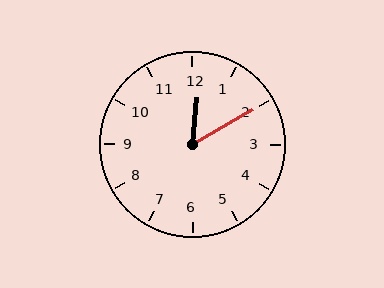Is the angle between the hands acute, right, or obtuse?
It is acute.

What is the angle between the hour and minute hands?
Approximately 55 degrees.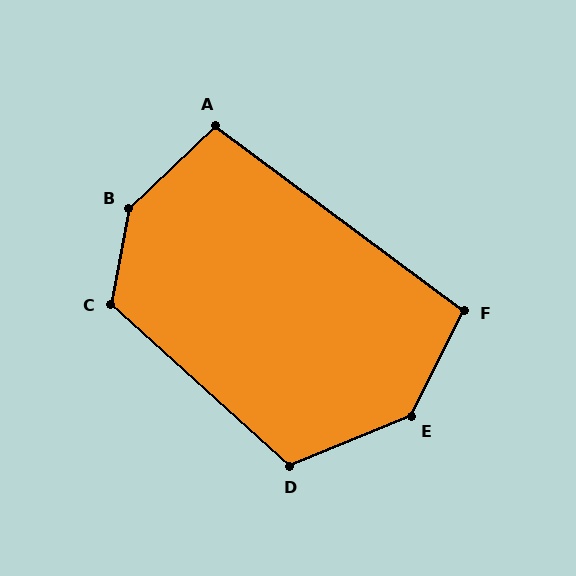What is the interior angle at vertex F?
Approximately 100 degrees (obtuse).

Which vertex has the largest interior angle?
B, at approximately 144 degrees.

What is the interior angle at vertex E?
Approximately 139 degrees (obtuse).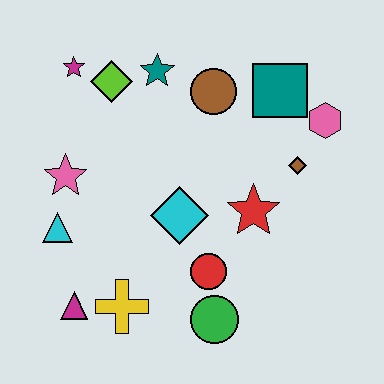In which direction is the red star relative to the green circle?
The red star is above the green circle.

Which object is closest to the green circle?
The red circle is closest to the green circle.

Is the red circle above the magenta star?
No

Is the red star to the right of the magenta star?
Yes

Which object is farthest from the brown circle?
The magenta triangle is farthest from the brown circle.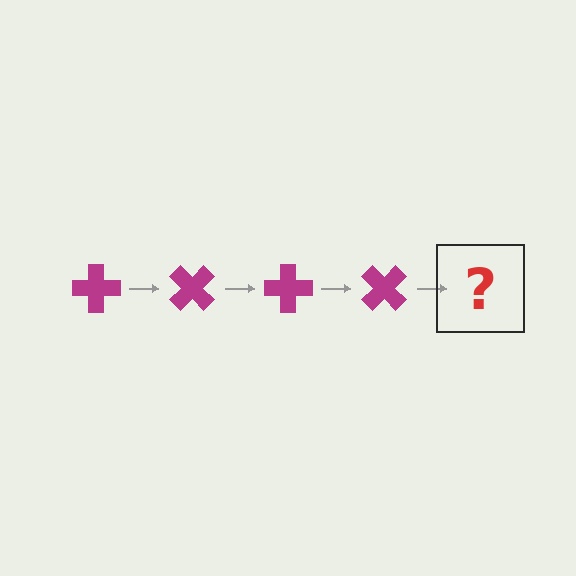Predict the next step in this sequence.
The next step is a magenta cross rotated 180 degrees.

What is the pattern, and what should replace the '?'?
The pattern is that the cross rotates 45 degrees each step. The '?' should be a magenta cross rotated 180 degrees.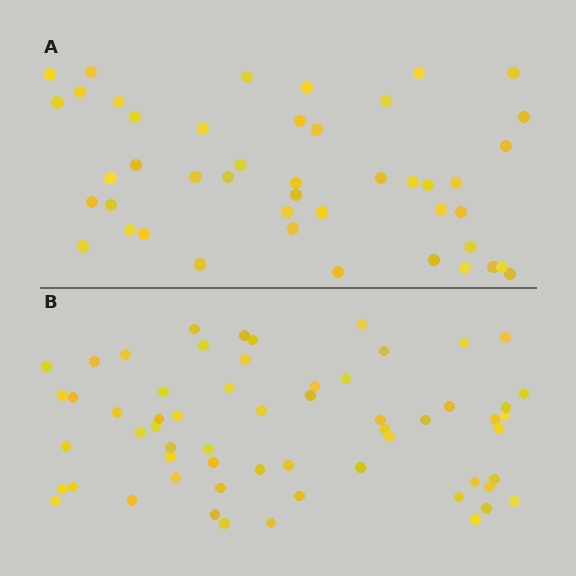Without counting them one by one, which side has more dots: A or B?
Region B (the bottom region) has more dots.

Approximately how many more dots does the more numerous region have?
Region B has approximately 15 more dots than region A.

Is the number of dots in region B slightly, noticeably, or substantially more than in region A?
Region B has noticeably more, but not dramatically so. The ratio is roughly 1.3 to 1.